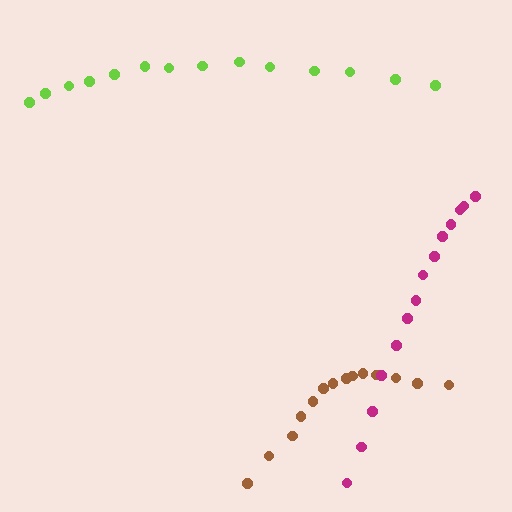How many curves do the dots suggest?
There are 3 distinct paths.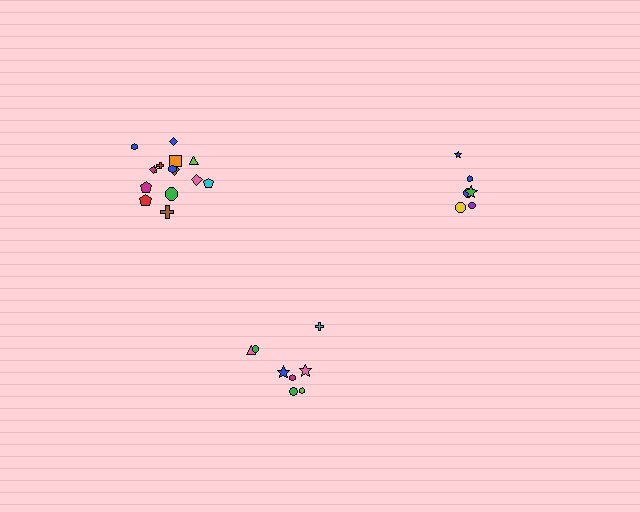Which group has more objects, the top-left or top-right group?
The top-left group.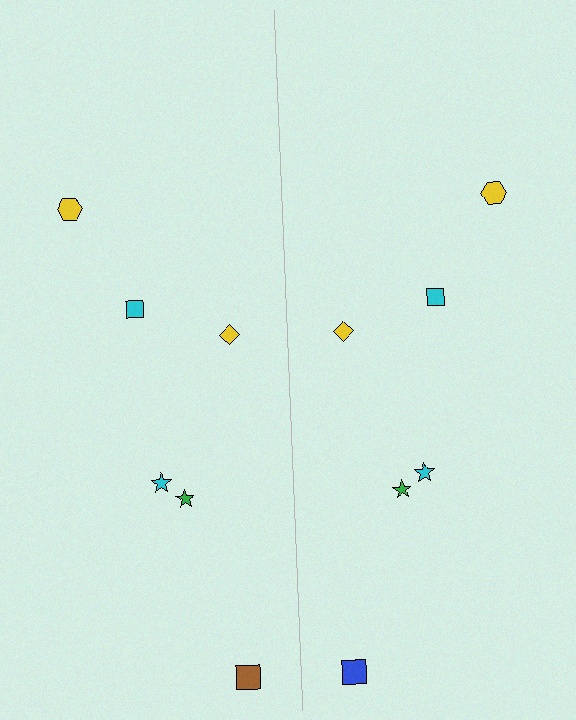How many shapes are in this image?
There are 12 shapes in this image.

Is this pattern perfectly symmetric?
No, the pattern is not perfectly symmetric. The blue square on the right side breaks the symmetry — its mirror counterpart is brown.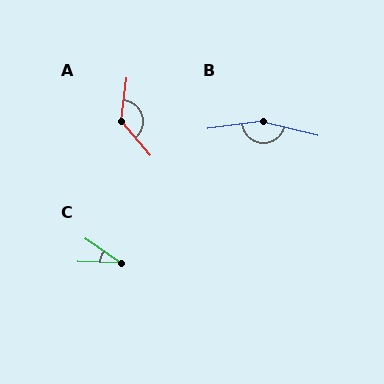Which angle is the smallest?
C, at approximately 34 degrees.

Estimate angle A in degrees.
Approximately 131 degrees.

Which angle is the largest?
B, at approximately 158 degrees.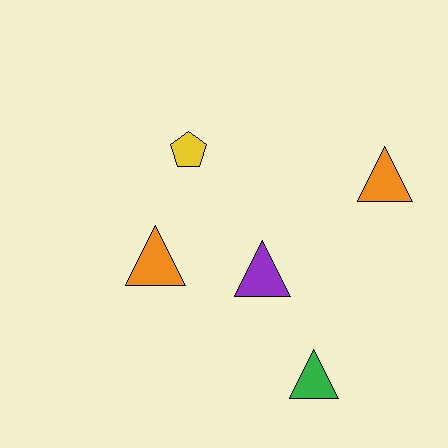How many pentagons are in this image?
There is 1 pentagon.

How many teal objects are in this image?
There are no teal objects.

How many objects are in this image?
There are 5 objects.